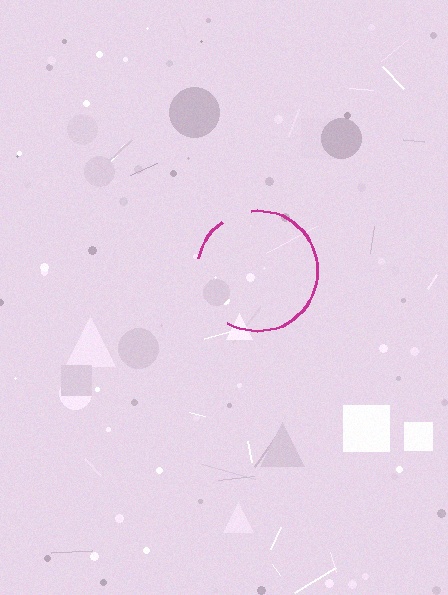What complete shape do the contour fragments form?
The contour fragments form a circle.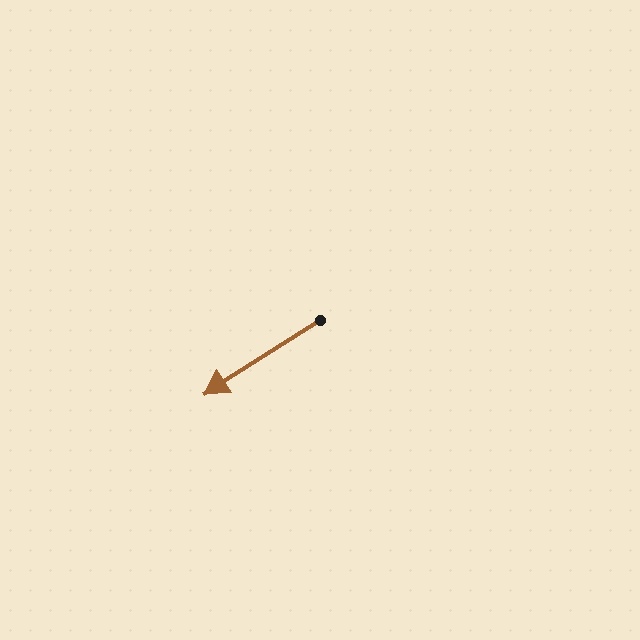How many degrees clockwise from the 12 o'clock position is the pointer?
Approximately 237 degrees.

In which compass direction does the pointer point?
Southwest.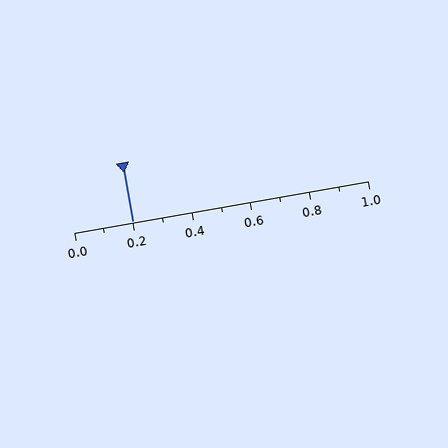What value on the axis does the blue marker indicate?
The marker indicates approximately 0.2.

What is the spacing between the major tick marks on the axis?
The major ticks are spaced 0.2 apart.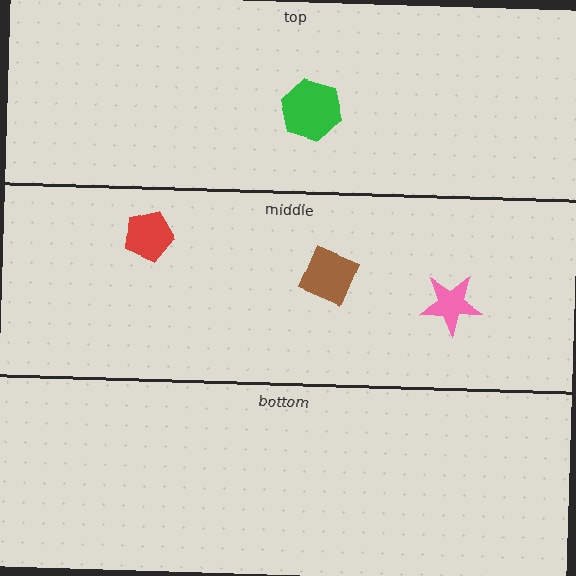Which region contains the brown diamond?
The middle region.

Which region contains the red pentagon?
The middle region.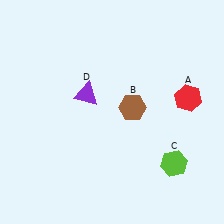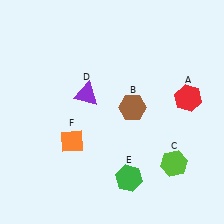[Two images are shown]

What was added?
A green hexagon (E), an orange diamond (F) were added in Image 2.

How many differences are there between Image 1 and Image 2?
There are 2 differences between the two images.